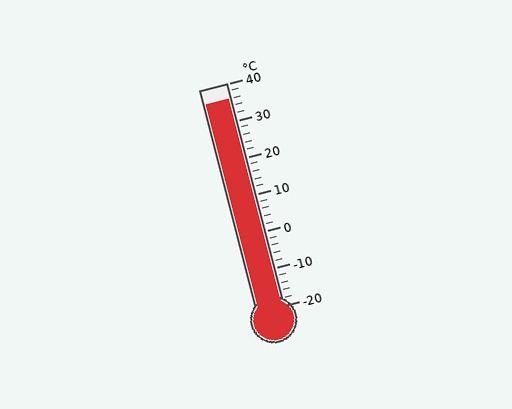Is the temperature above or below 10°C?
The temperature is above 10°C.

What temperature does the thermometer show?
The thermometer shows approximately 36°C.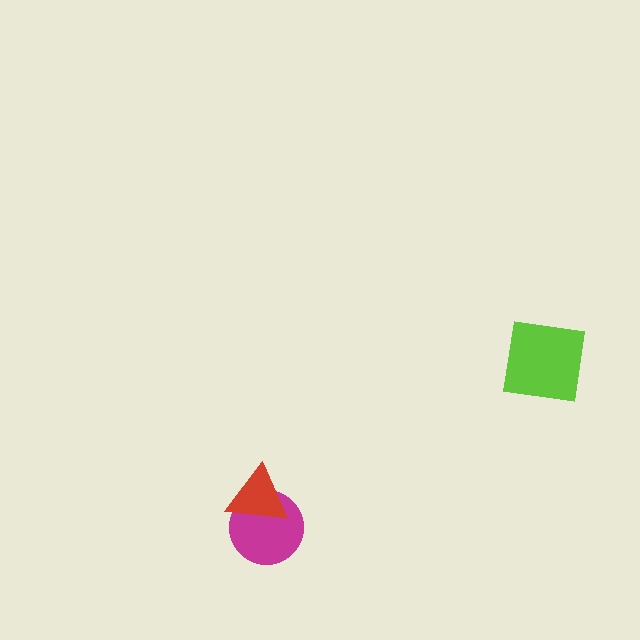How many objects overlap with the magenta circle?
1 object overlaps with the magenta circle.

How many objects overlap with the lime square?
0 objects overlap with the lime square.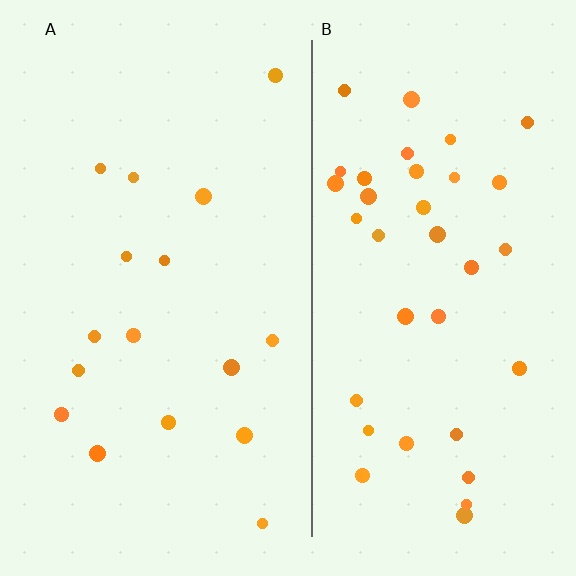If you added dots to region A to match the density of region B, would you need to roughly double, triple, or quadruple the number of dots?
Approximately double.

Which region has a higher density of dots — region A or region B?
B (the right).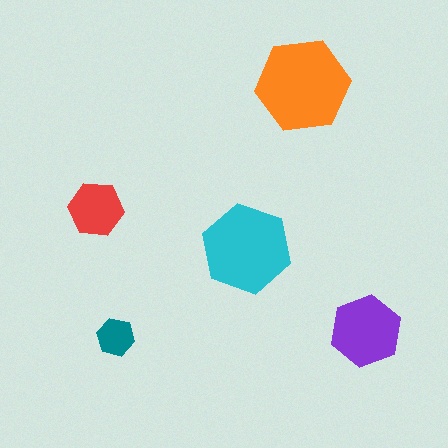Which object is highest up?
The orange hexagon is topmost.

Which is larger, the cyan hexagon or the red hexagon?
The cyan one.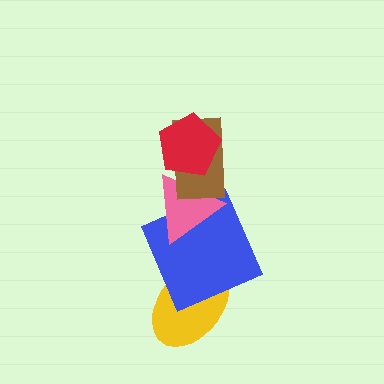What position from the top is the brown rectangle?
The brown rectangle is 2nd from the top.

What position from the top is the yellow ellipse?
The yellow ellipse is 5th from the top.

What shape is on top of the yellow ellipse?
The blue square is on top of the yellow ellipse.